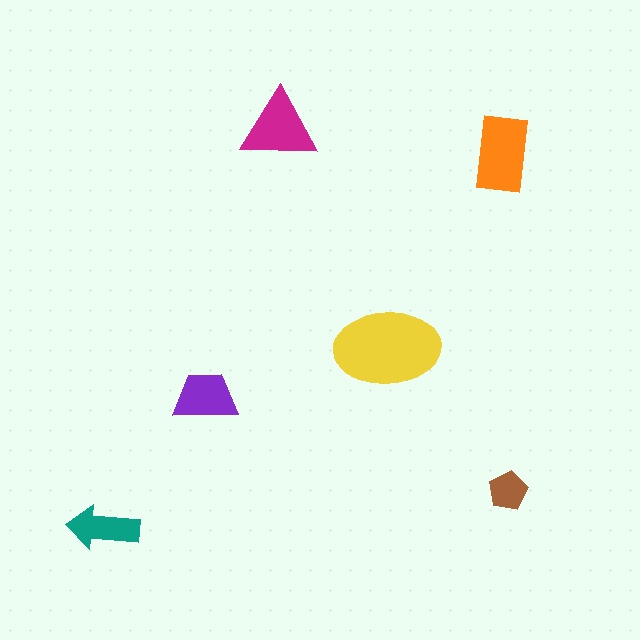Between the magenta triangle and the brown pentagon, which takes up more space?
The magenta triangle.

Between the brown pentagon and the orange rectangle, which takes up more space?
The orange rectangle.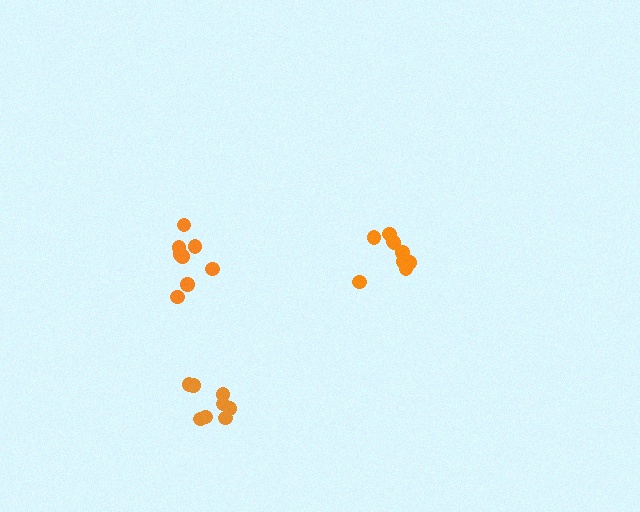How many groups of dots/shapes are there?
There are 3 groups.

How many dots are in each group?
Group 1: 8 dots, Group 2: 9 dots, Group 3: 8 dots (25 total).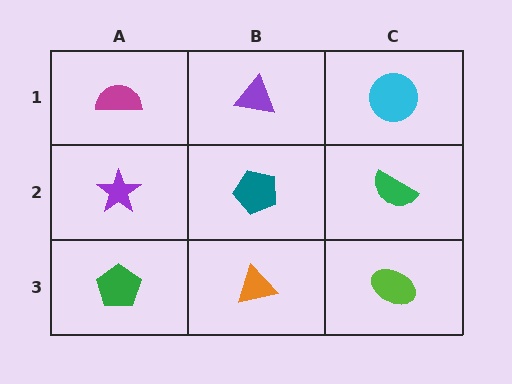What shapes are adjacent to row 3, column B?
A teal pentagon (row 2, column B), a green pentagon (row 3, column A), a lime ellipse (row 3, column C).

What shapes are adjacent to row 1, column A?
A purple star (row 2, column A), a purple triangle (row 1, column B).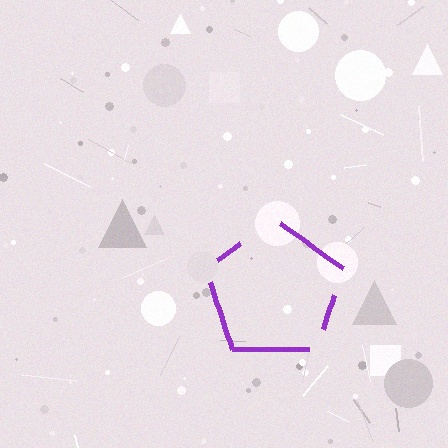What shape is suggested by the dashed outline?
The dashed outline suggests a pentagon.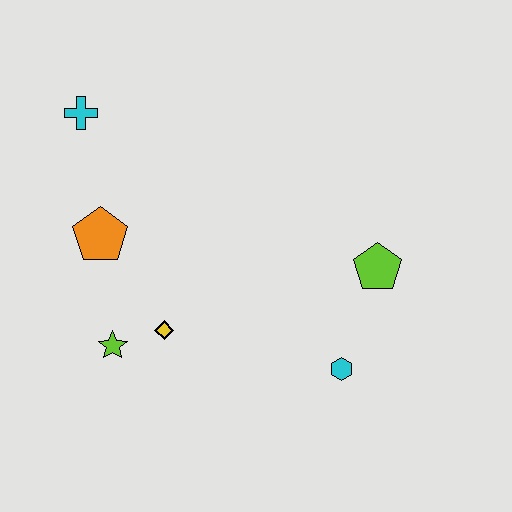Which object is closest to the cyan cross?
The orange pentagon is closest to the cyan cross.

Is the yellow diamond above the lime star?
Yes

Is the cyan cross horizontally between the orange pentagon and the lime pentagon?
No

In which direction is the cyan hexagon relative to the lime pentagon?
The cyan hexagon is below the lime pentagon.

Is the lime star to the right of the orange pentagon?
Yes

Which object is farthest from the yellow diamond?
The cyan cross is farthest from the yellow diamond.